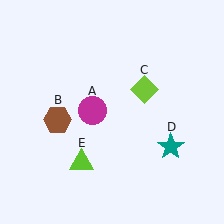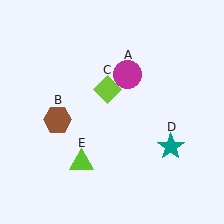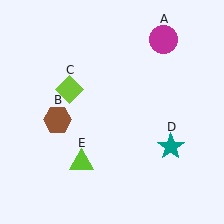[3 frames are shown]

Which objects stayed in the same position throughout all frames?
Brown hexagon (object B) and teal star (object D) and lime triangle (object E) remained stationary.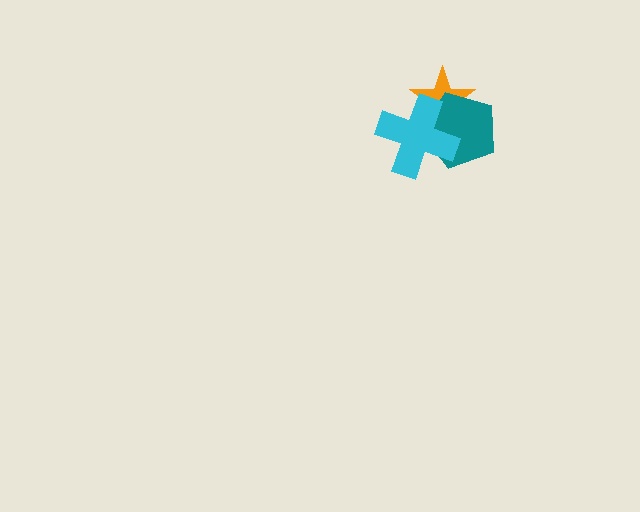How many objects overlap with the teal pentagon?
2 objects overlap with the teal pentagon.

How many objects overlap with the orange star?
2 objects overlap with the orange star.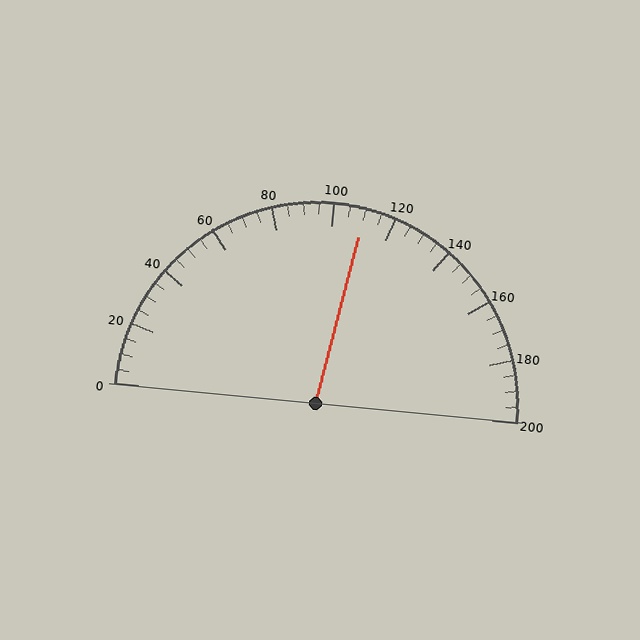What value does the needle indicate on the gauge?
The needle indicates approximately 110.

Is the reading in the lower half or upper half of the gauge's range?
The reading is in the upper half of the range (0 to 200).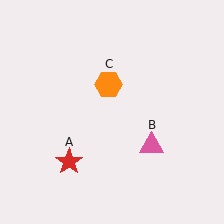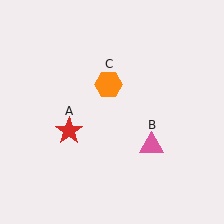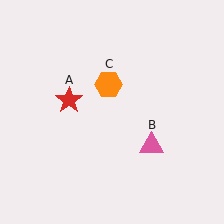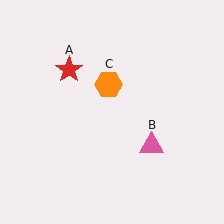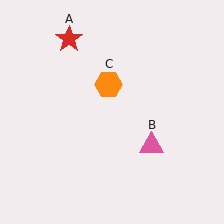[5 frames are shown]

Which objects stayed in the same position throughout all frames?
Pink triangle (object B) and orange hexagon (object C) remained stationary.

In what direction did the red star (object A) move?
The red star (object A) moved up.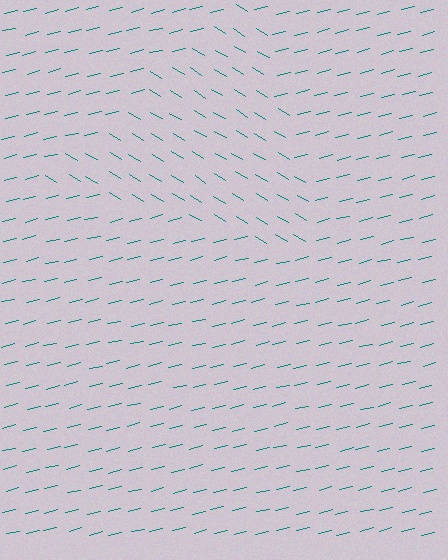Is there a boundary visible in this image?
Yes, there is a texture boundary formed by a change in line orientation.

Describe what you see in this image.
The image is filled with small teal line segments. A triangle region in the image has lines oriented differently from the surrounding lines, creating a visible texture boundary.